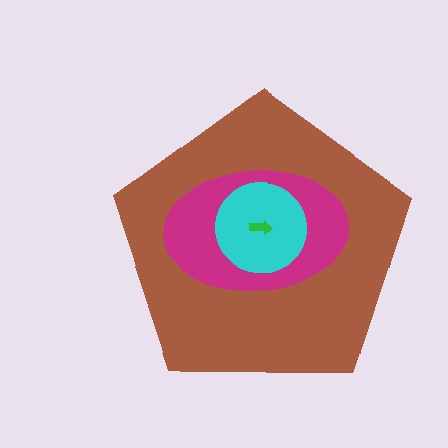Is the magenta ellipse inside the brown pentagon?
Yes.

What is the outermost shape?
The brown pentagon.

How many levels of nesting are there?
4.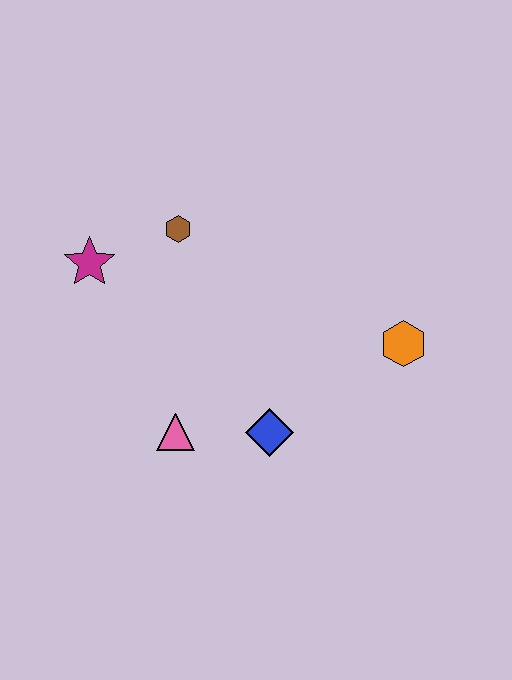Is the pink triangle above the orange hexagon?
No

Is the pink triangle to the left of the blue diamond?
Yes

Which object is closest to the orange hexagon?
The blue diamond is closest to the orange hexagon.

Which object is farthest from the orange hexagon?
The magenta star is farthest from the orange hexagon.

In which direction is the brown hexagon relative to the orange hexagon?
The brown hexagon is to the left of the orange hexagon.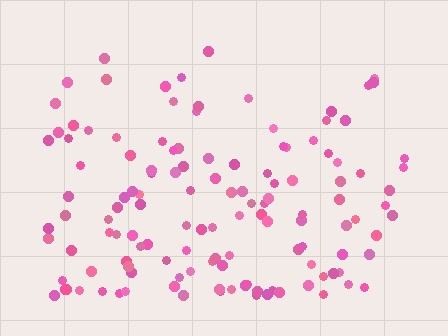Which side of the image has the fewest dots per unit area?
The top.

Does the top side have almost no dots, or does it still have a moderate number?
Still a moderate number, just noticeably fewer than the bottom.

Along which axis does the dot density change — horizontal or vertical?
Vertical.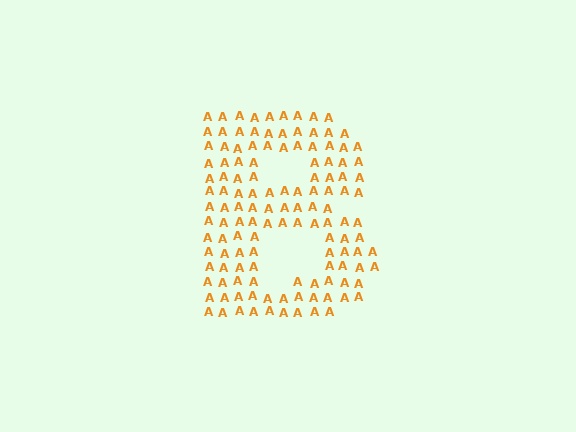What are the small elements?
The small elements are letter A's.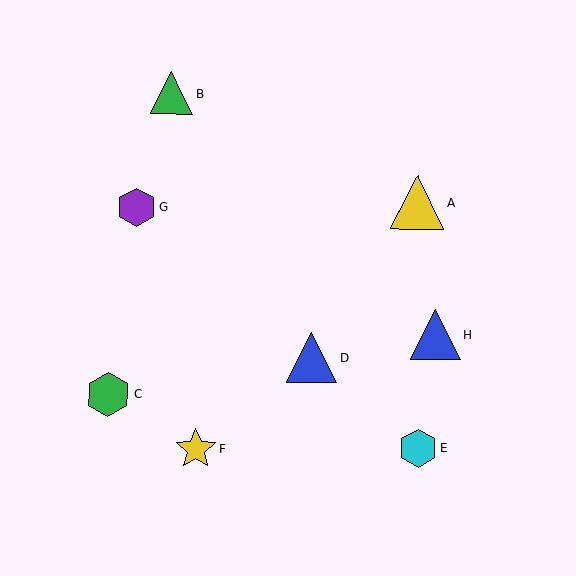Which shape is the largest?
The yellow triangle (labeled A) is the largest.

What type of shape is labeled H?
Shape H is a blue triangle.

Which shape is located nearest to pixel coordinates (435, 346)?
The blue triangle (labeled H) at (435, 334) is nearest to that location.